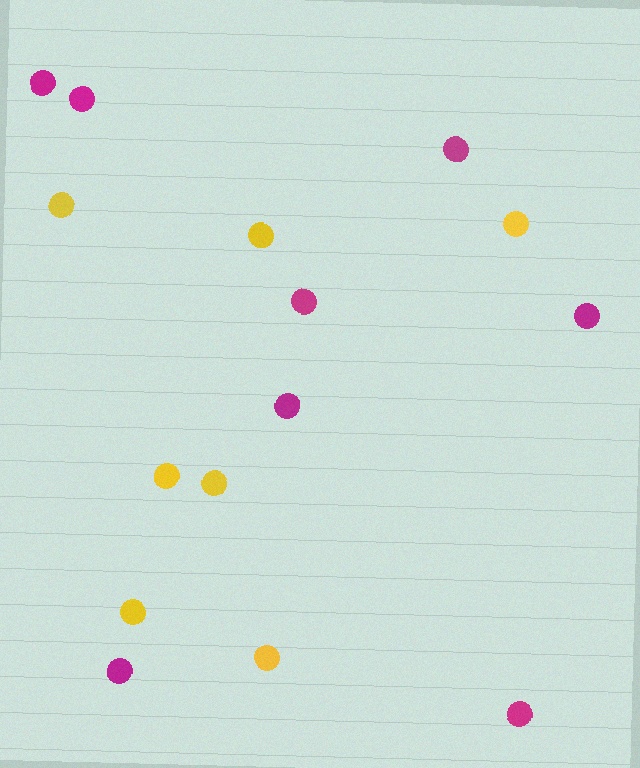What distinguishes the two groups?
There are 2 groups: one group of magenta circles (8) and one group of yellow circles (7).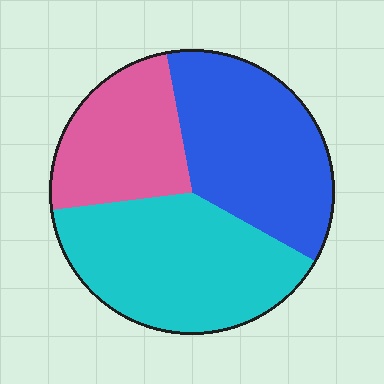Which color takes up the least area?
Pink, at roughly 25%.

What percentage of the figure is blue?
Blue takes up between a quarter and a half of the figure.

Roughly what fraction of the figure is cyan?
Cyan takes up about two fifths (2/5) of the figure.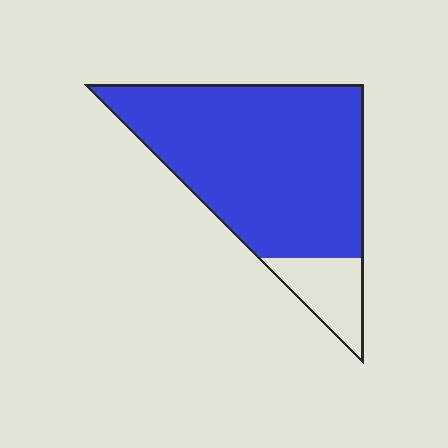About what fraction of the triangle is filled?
About seven eighths (7/8).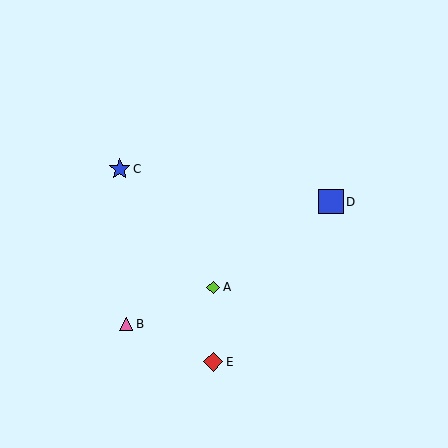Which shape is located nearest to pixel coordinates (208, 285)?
The lime diamond (labeled A) at (213, 287) is nearest to that location.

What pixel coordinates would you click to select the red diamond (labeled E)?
Click at (213, 362) to select the red diamond E.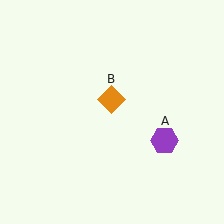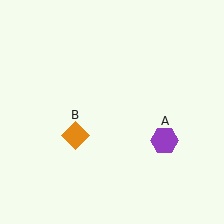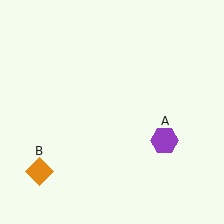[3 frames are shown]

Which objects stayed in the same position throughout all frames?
Purple hexagon (object A) remained stationary.